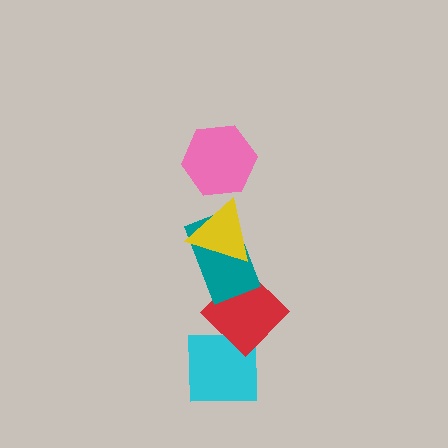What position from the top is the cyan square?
The cyan square is 5th from the top.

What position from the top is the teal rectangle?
The teal rectangle is 3rd from the top.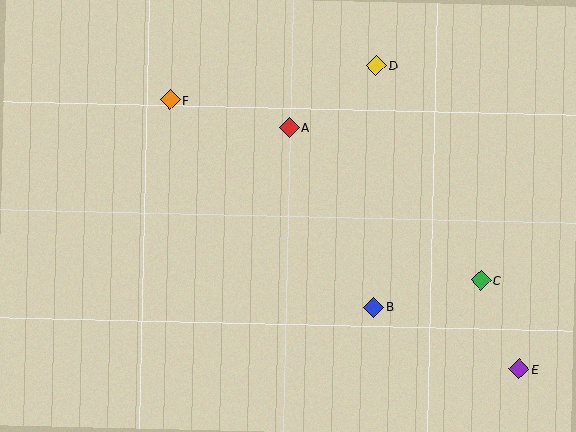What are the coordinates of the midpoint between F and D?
The midpoint between F and D is at (273, 83).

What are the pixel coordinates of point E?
Point E is at (519, 369).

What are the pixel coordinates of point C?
Point C is at (481, 280).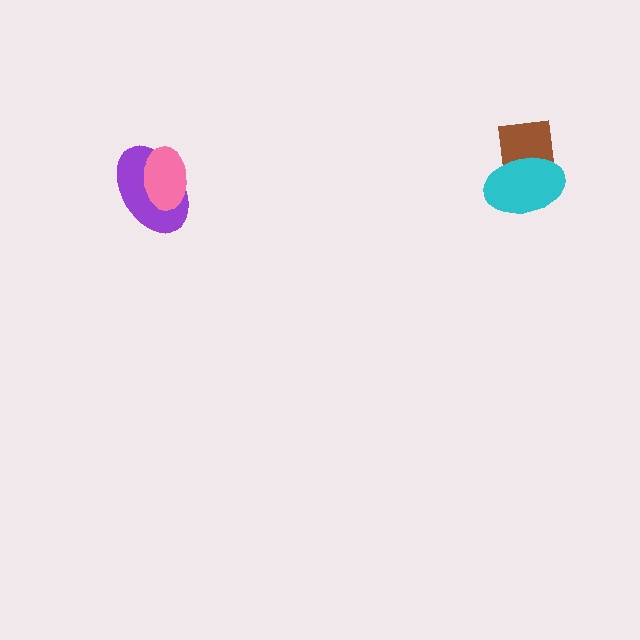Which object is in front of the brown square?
The cyan ellipse is in front of the brown square.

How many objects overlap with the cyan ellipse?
1 object overlaps with the cyan ellipse.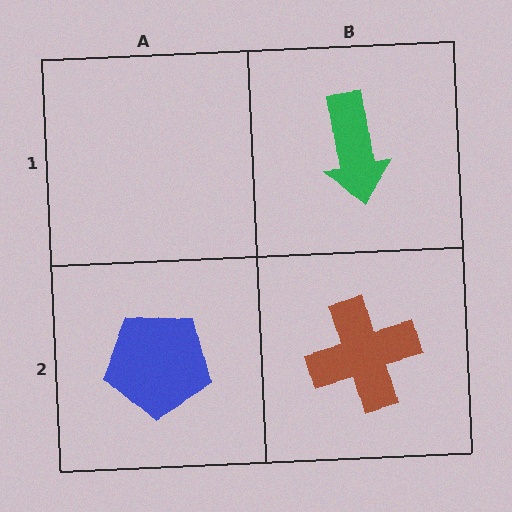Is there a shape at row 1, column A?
No, that cell is empty.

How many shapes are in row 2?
2 shapes.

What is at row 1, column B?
A green arrow.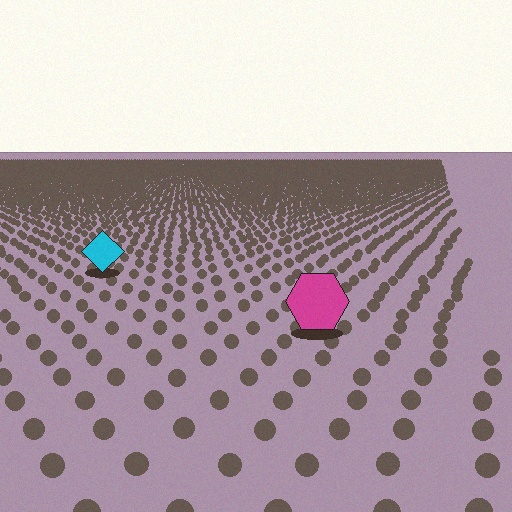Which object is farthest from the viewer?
The cyan diamond is farthest from the viewer. It appears smaller and the ground texture around it is denser.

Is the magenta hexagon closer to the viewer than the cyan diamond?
Yes. The magenta hexagon is closer — you can tell from the texture gradient: the ground texture is coarser near it.